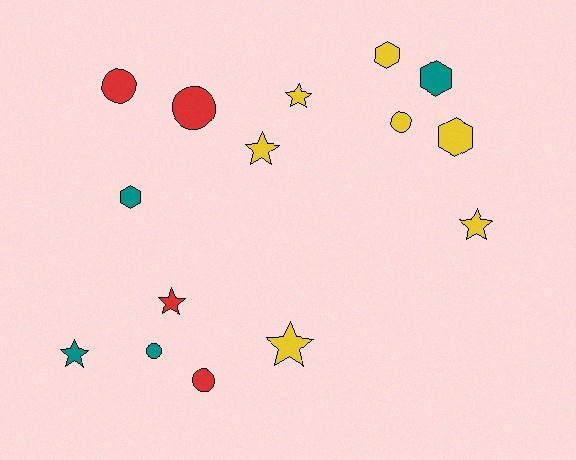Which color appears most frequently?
Yellow, with 7 objects.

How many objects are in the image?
There are 15 objects.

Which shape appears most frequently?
Star, with 6 objects.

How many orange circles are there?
There are no orange circles.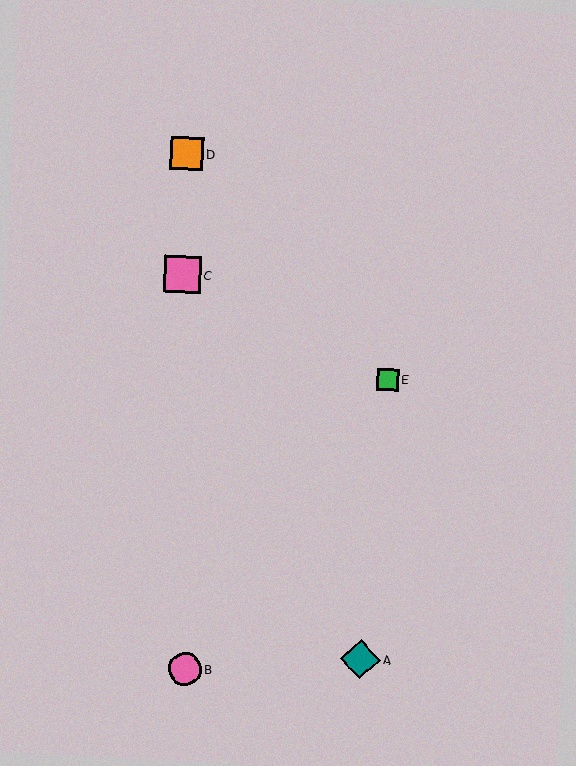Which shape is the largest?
The teal diamond (labeled A) is the largest.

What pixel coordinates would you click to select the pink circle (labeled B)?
Click at (185, 669) to select the pink circle B.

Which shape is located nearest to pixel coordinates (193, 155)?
The orange square (labeled D) at (187, 154) is nearest to that location.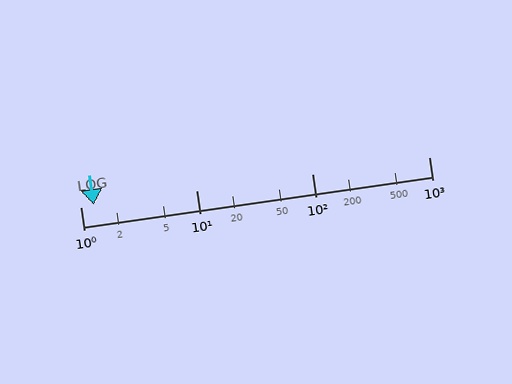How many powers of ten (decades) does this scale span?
The scale spans 3 decades, from 1 to 1000.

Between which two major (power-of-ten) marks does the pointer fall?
The pointer is between 1 and 10.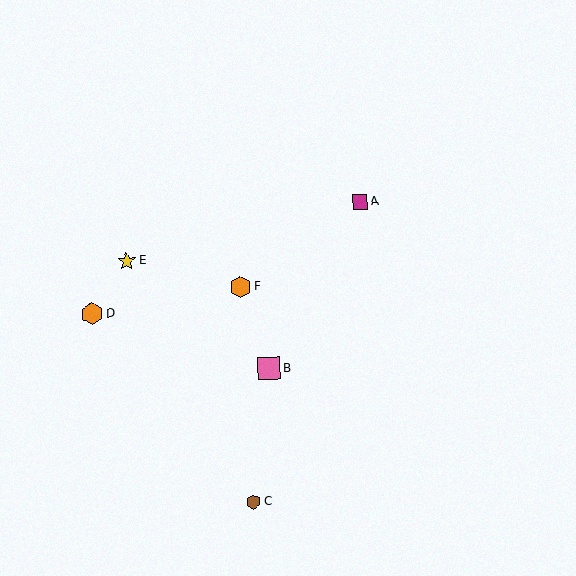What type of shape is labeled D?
Shape D is an orange hexagon.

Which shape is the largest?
The pink square (labeled B) is the largest.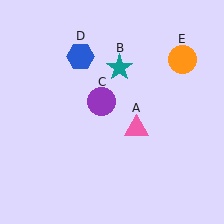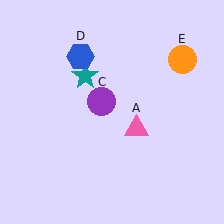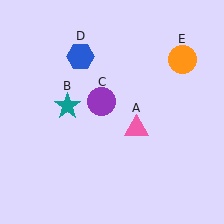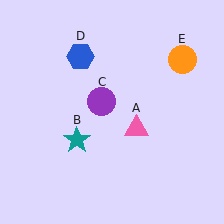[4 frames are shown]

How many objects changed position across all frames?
1 object changed position: teal star (object B).